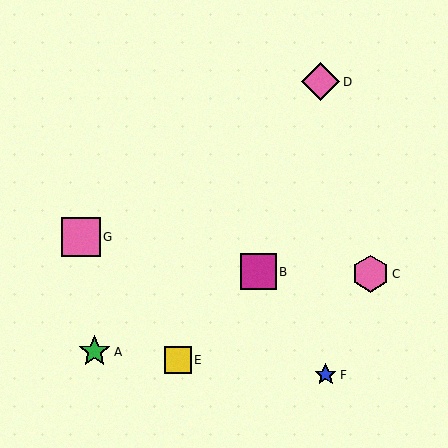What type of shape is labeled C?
Shape C is a pink hexagon.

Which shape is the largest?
The pink square (labeled G) is the largest.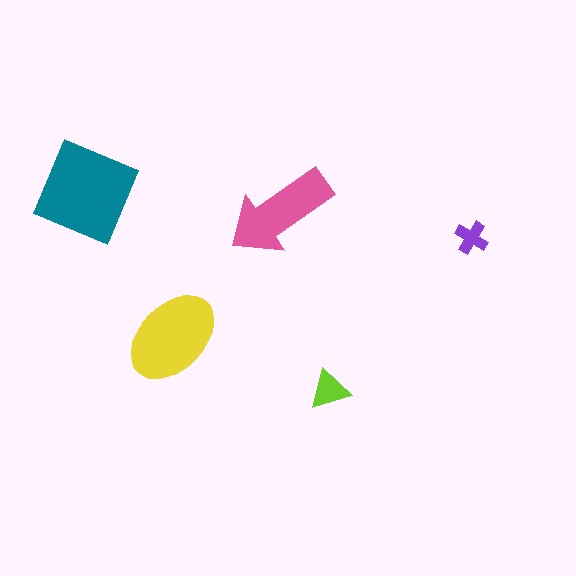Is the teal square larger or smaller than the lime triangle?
Larger.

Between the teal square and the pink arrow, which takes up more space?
The teal square.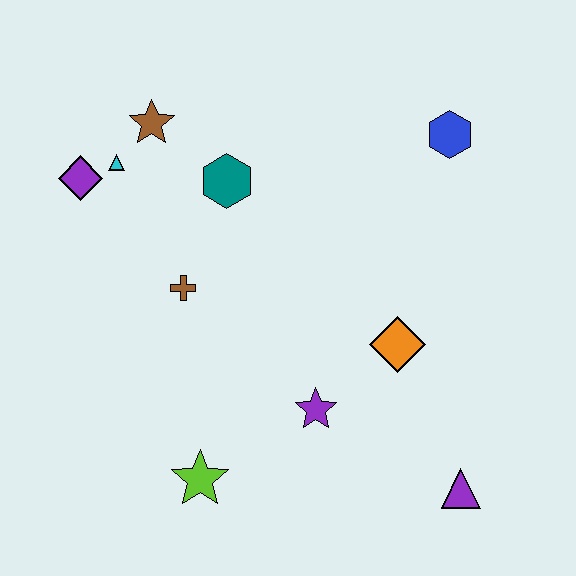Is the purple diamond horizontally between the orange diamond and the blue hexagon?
No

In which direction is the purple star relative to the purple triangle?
The purple star is to the left of the purple triangle.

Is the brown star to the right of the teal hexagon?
No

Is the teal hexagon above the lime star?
Yes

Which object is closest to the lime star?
The purple star is closest to the lime star.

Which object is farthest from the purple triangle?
The purple diamond is farthest from the purple triangle.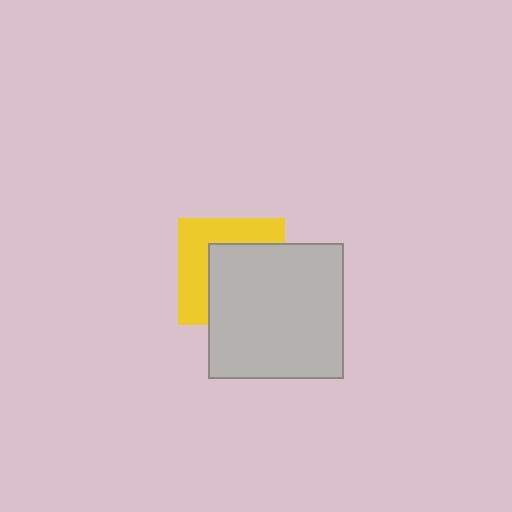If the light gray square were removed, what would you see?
You would see the complete yellow square.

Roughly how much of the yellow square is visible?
About half of it is visible (roughly 45%).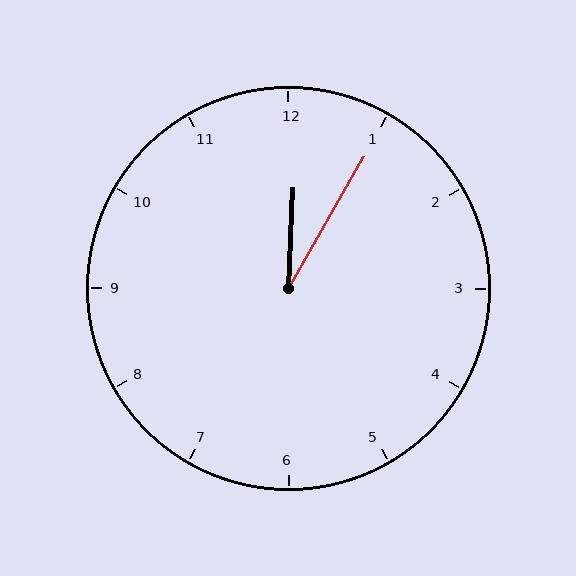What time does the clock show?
12:05.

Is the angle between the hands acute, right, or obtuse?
It is acute.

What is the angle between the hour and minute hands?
Approximately 28 degrees.